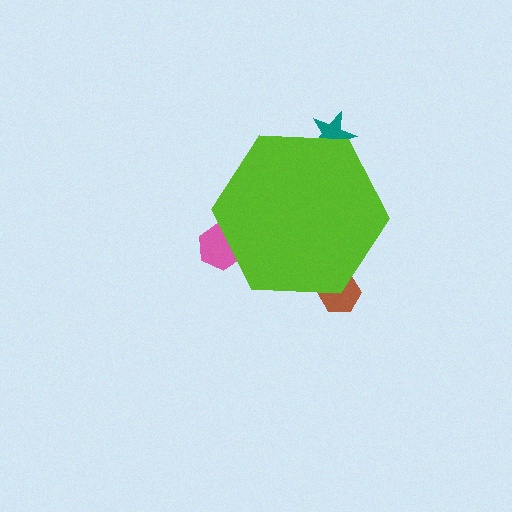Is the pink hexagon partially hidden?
Yes, the pink hexagon is partially hidden behind the lime hexagon.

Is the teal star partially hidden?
Yes, the teal star is partially hidden behind the lime hexagon.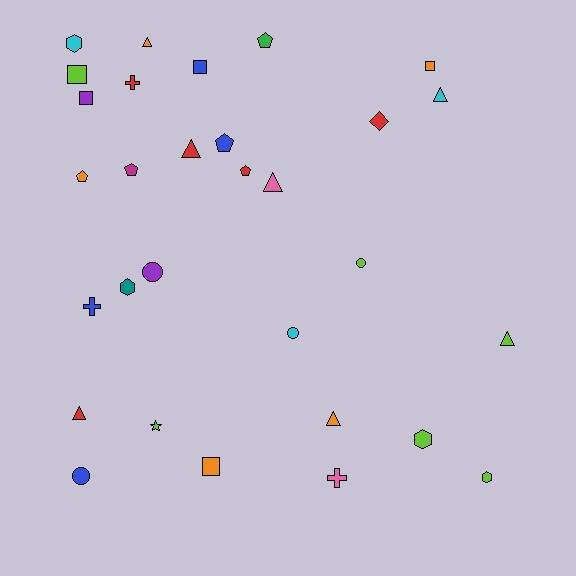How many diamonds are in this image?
There is 1 diamond.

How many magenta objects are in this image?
There is 1 magenta object.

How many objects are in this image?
There are 30 objects.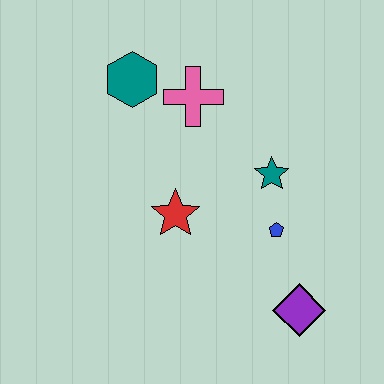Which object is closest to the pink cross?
The teal hexagon is closest to the pink cross.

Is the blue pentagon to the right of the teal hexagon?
Yes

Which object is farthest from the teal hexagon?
The purple diamond is farthest from the teal hexagon.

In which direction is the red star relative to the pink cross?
The red star is below the pink cross.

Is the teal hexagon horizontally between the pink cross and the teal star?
No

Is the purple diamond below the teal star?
Yes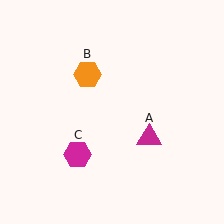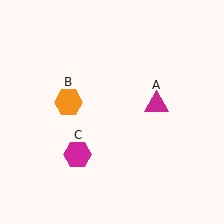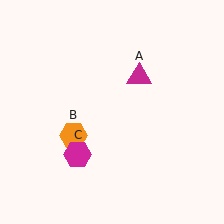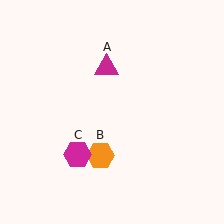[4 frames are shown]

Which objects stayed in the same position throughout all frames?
Magenta hexagon (object C) remained stationary.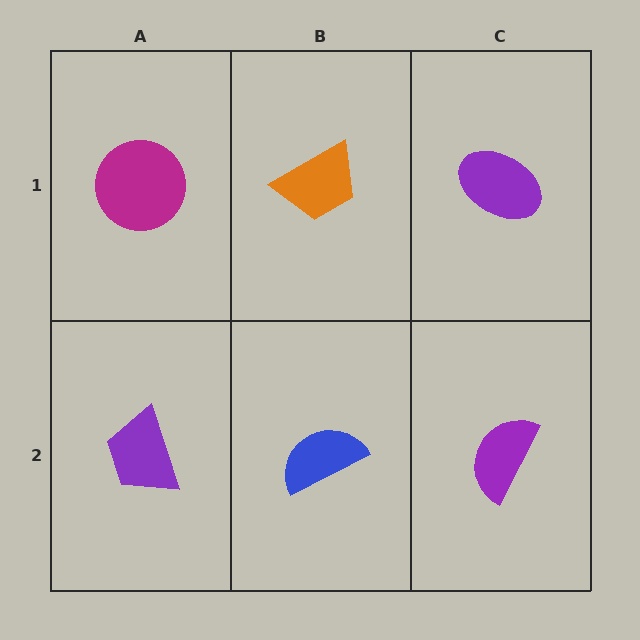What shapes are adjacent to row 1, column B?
A blue semicircle (row 2, column B), a magenta circle (row 1, column A), a purple ellipse (row 1, column C).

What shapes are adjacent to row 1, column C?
A purple semicircle (row 2, column C), an orange trapezoid (row 1, column B).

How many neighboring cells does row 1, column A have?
2.